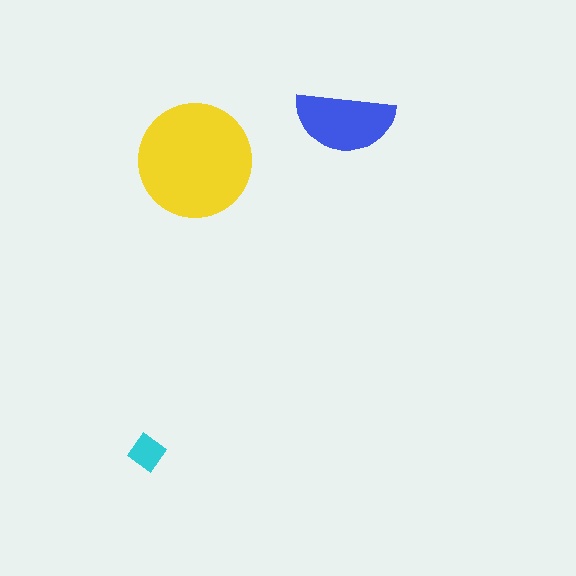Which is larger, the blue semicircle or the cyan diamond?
The blue semicircle.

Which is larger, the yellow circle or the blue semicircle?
The yellow circle.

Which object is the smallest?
The cyan diamond.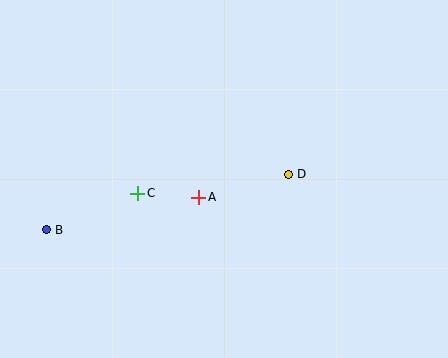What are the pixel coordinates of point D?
Point D is at (288, 174).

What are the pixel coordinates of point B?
Point B is at (46, 230).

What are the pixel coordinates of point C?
Point C is at (138, 193).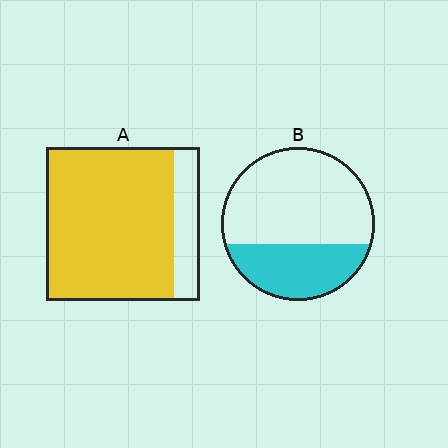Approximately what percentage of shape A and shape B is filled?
A is approximately 85% and B is approximately 35%.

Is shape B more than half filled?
No.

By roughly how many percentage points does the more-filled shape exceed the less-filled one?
By roughly 50 percentage points (A over B).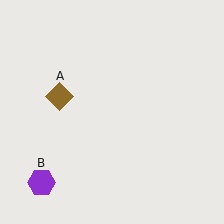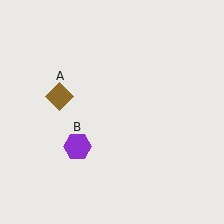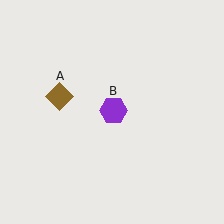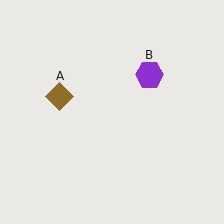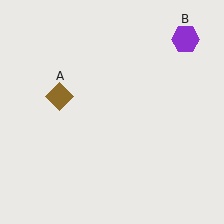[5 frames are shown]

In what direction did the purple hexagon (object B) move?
The purple hexagon (object B) moved up and to the right.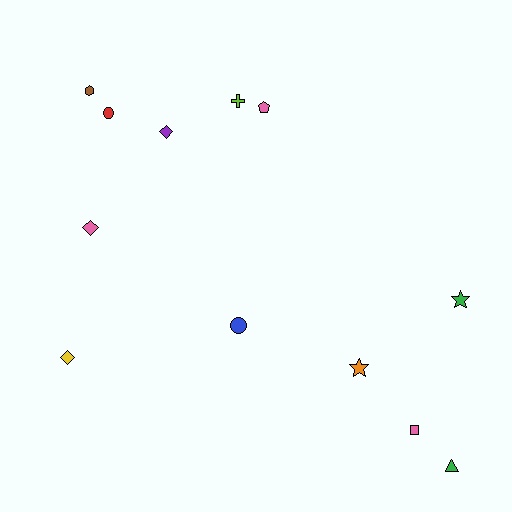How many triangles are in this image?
There is 1 triangle.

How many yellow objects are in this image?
There is 1 yellow object.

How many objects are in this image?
There are 12 objects.